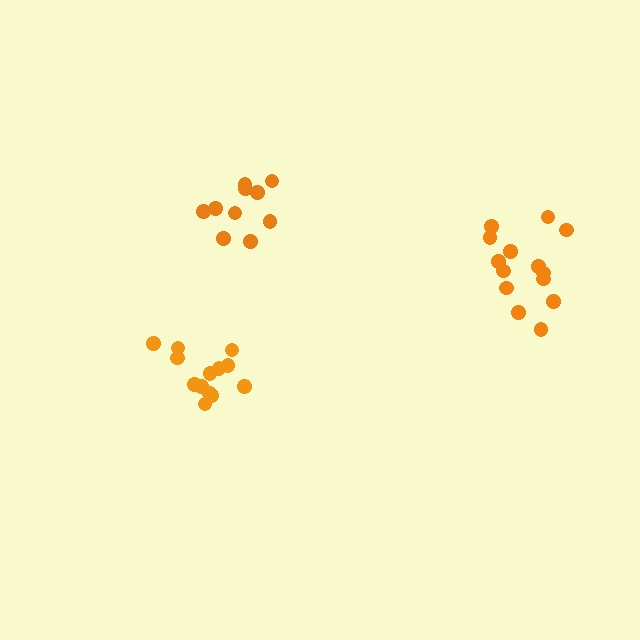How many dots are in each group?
Group 1: 14 dots, Group 2: 13 dots, Group 3: 10 dots (37 total).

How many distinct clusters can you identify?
There are 3 distinct clusters.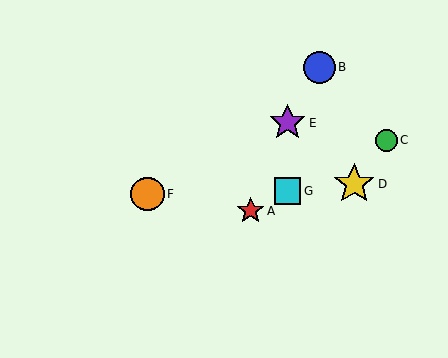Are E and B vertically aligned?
No, E is at x≈287 and B is at x≈319.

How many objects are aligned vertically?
2 objects (E, G) are aligned vertically.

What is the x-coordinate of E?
Object E is at x≈287.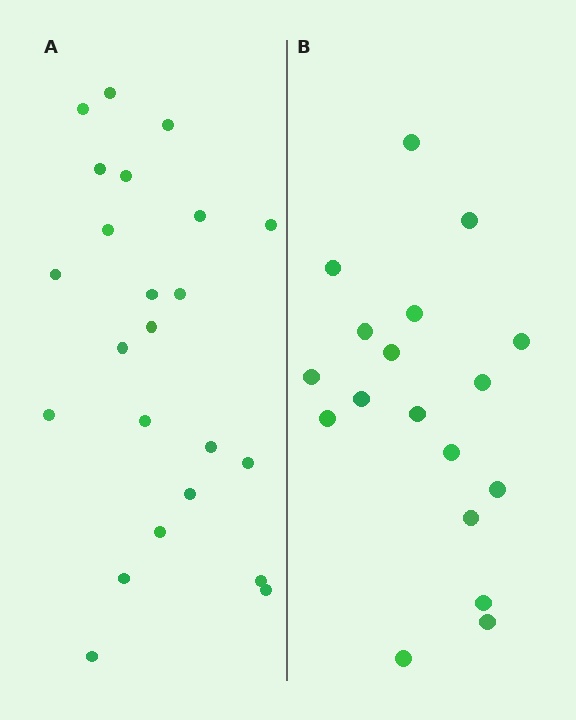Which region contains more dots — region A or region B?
Region A (the left region) has more dots.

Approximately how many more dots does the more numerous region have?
Region A has about 5 more dots than region B.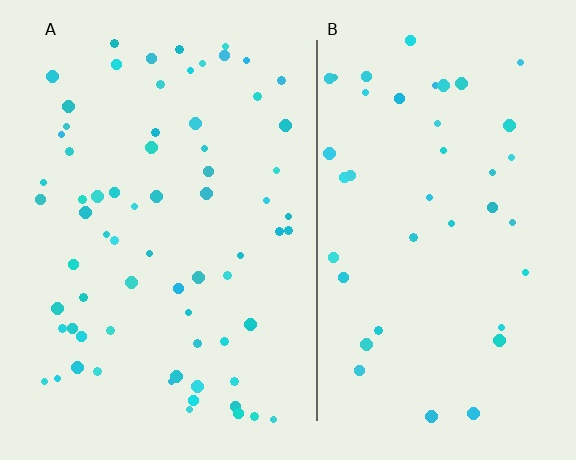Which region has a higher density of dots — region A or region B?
A (the left).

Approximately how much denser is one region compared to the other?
Approximately 1.7× — region A over region B.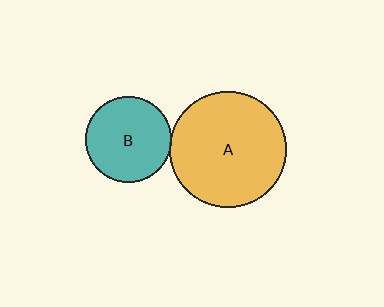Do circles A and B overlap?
Yes.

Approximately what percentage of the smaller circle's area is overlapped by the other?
Approximately 5%.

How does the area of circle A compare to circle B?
Approximately 1.9 times.